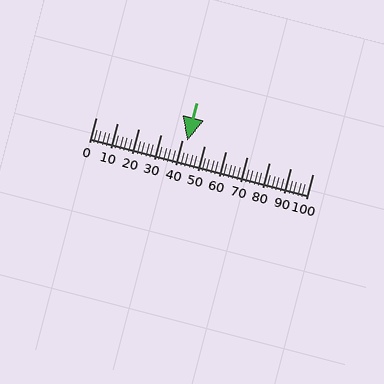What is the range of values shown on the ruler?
The ruler shows values from 0 to 100.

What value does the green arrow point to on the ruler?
The green arrow points to approximately 42.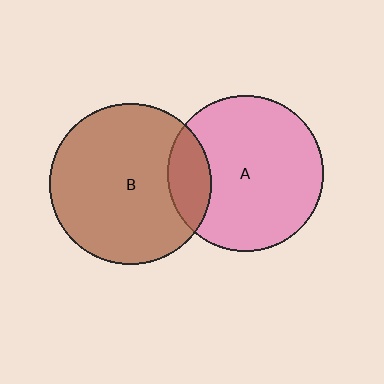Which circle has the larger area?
Circle B (brown).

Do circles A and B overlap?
Yes.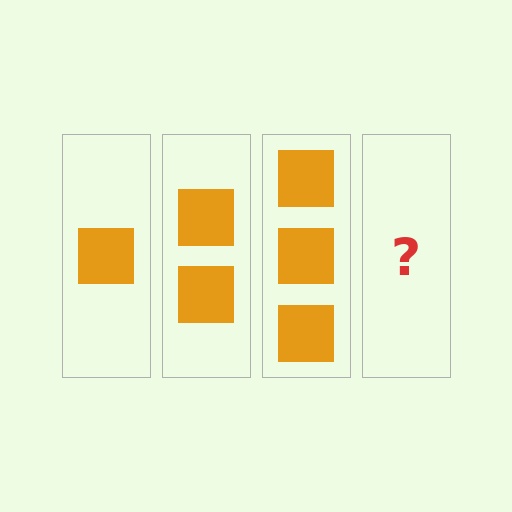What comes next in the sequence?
The next element should be 4 squares.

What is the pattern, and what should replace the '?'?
The pattern is that each step adds one more square. The '?' should be 4 squares.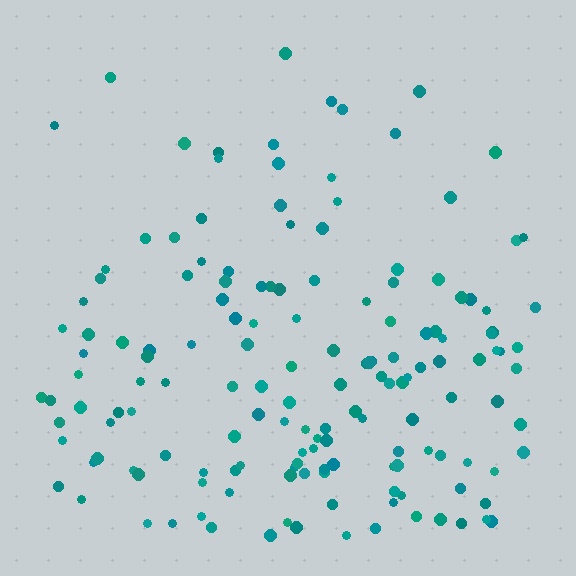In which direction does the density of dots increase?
From top to bottom, with the bottom side densest.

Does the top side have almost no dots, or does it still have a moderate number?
Still a moderate number, just noticeably fewer than the bottom.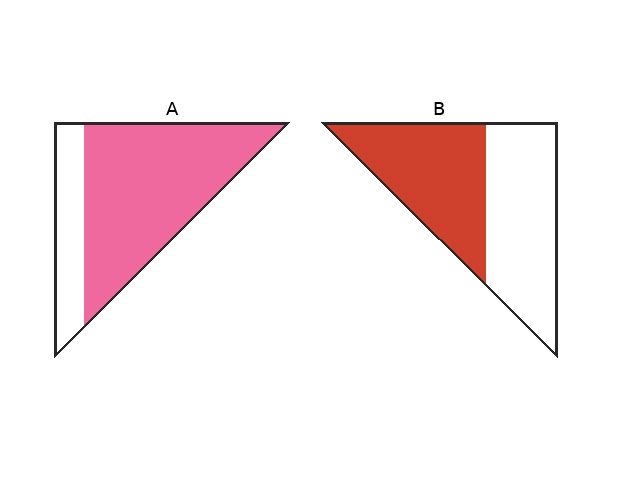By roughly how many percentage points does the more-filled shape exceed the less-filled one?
By roughly 30 percentage points (A over B).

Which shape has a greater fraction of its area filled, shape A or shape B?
Shape A.